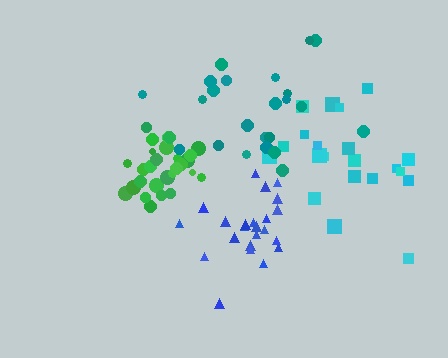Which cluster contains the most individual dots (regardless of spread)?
Green (29).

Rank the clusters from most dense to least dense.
green, blue, teal, cyan.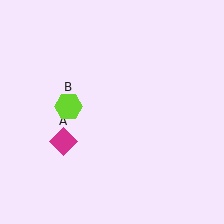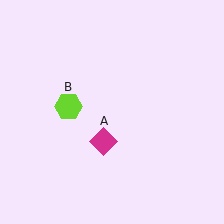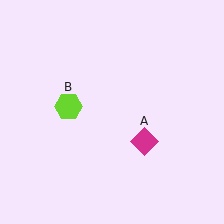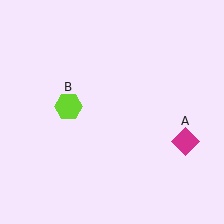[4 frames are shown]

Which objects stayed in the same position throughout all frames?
Lime hexagon (object B) remained stationary.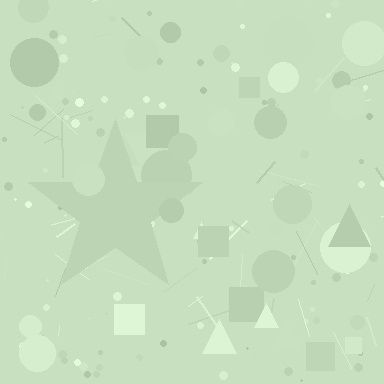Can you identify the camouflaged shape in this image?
The camouflaged shape is a star.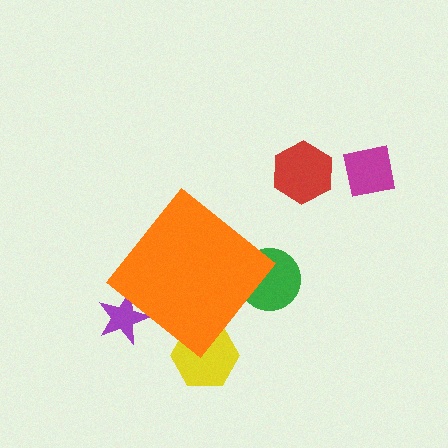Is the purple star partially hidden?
Yes, the purple star is partially hidden behind the orange diamond.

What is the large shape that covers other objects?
An orange diamond.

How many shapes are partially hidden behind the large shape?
3 shapes are partially hidden.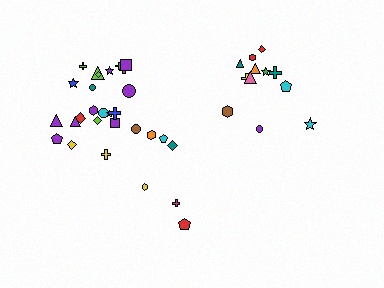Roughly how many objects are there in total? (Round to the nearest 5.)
Roughly 40 objects in total.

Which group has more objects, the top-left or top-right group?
The top-left group.